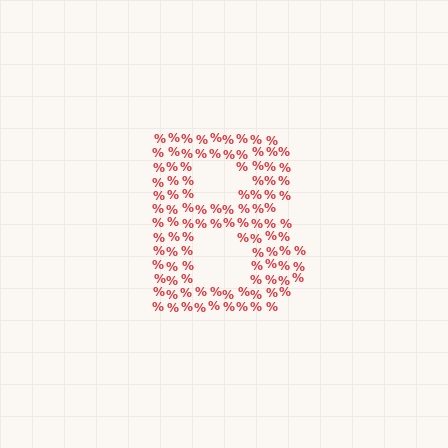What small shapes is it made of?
It is made of small percent signs.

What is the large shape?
The large shape is the letter B.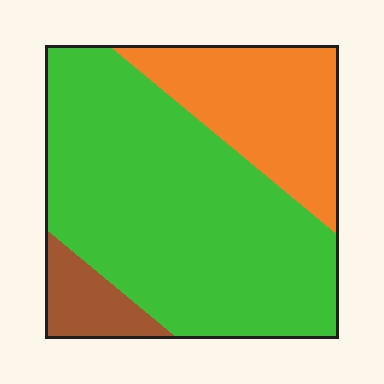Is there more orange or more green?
Green.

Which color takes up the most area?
Green, at roughly 65%.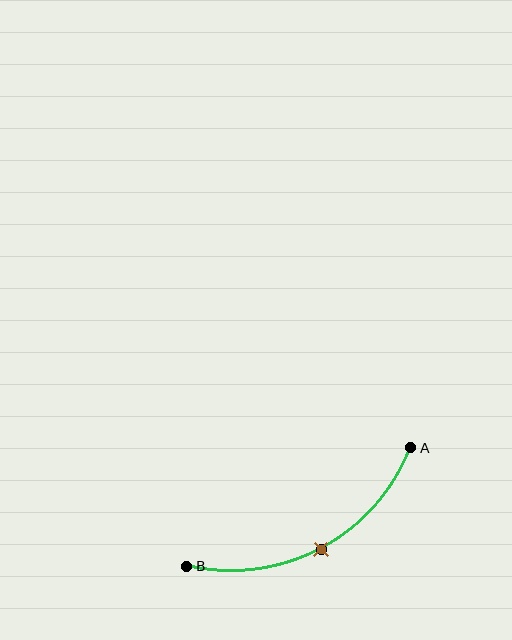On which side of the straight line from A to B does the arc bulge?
The arc bulges below the straight line connecting A and B.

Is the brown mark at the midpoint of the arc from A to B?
Yes. The brown mark lies on the arc at equal arc-length from both A and B — it is the arc midpoint.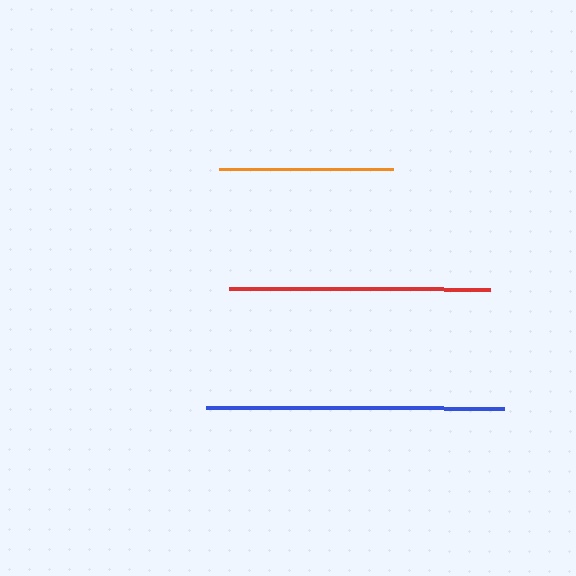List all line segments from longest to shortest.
From longest to shortest: blue, red, orange.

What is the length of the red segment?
The red segment is approximately 261 pixels long.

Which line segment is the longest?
The blue line is the longest at approximately 298 pixels.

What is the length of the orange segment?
The orange segment is approximately 174 pixels long.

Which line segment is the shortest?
The orange line is the shortest at approximately 174 pixels.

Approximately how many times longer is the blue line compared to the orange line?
The blue line is approximately 1.7 times the length of the orange line.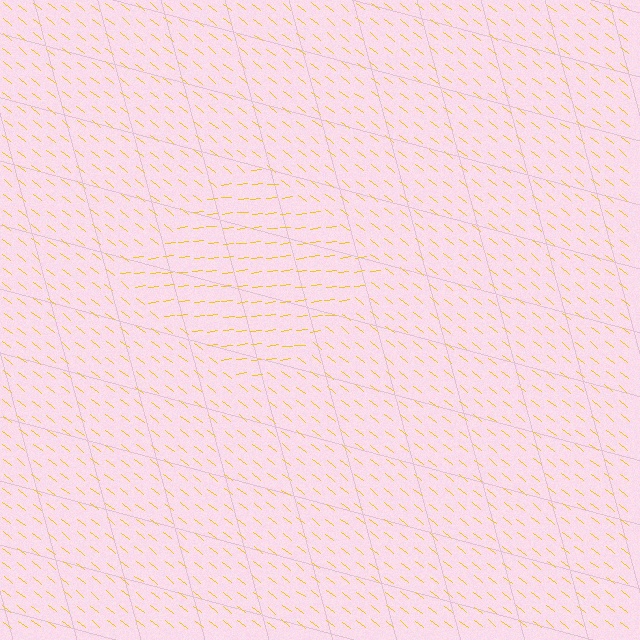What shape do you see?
I see a diamond.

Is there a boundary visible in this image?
Yes, there is a texture boundary formed by a change in line orientation.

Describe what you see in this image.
The image is filled with small yellow line segments. A diamond region in the image has lines oriented differently from the surrounding lines, creating a visible texture boundary.